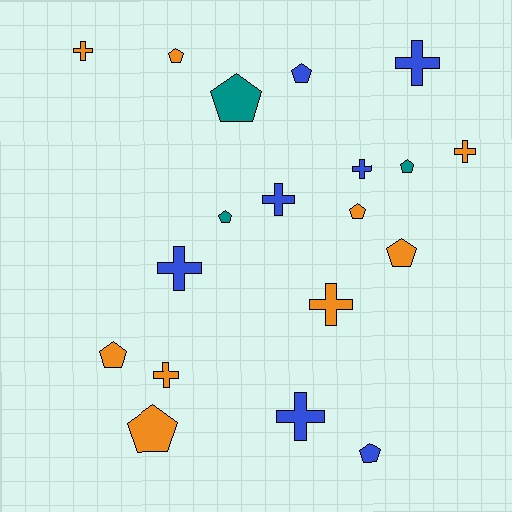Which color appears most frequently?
Orange, with 9 objects.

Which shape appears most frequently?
Pentagon, with 10 objects.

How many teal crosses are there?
There are no teal crosses.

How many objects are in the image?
There are 19 objects.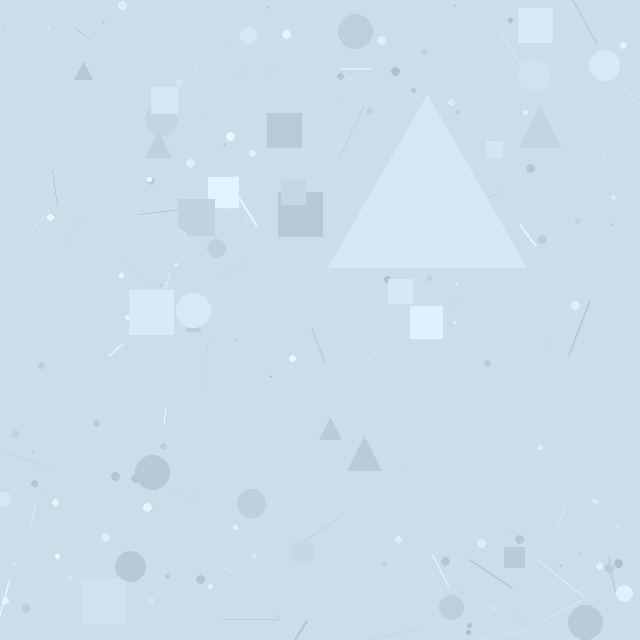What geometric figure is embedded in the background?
A triangle is embedded in the background.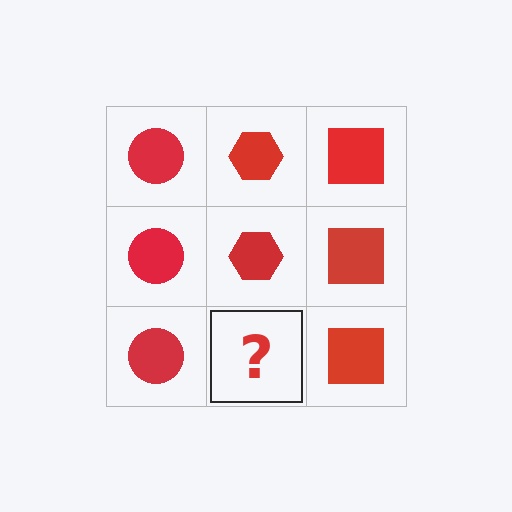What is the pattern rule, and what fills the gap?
The rule is that each column has a consistent shape. The gap should be filled with a red hexagon.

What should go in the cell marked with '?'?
The missing cell should contain a red hexagon.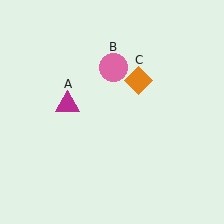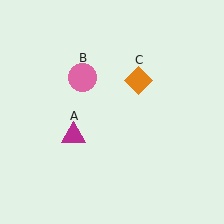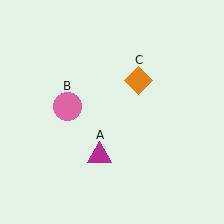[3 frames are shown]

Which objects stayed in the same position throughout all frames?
Orange diamond (object C) remained stationary.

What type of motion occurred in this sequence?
The magenta triangle (object A), pink circle (object B) rotated counterclockwise around the center of the scene.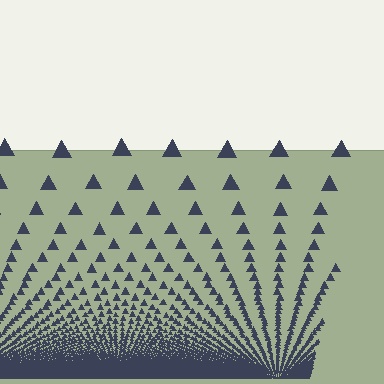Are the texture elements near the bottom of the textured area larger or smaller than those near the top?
Smaller. The gradient is inverted — elements near the bottom are smaller and denser.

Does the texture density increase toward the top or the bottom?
Density increases toward the bottom.